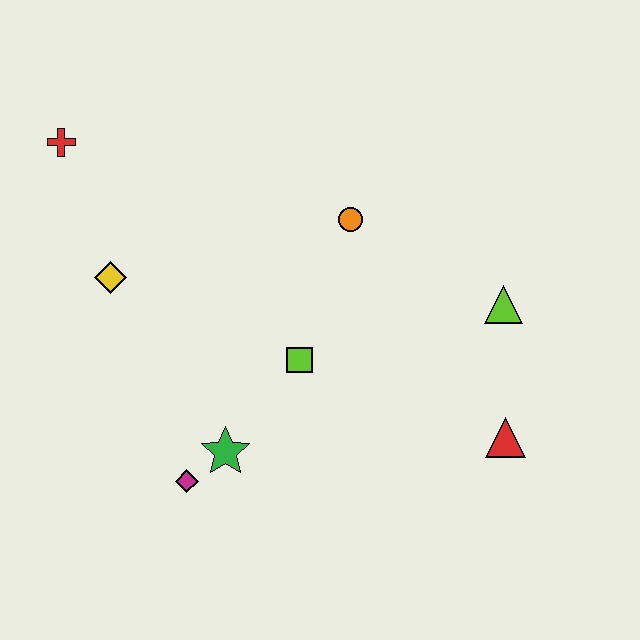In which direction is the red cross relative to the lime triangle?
The red cross is to the left of the lime triangle.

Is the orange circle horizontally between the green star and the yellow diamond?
No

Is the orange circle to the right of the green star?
Yes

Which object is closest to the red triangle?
The lime triangle is closest to the red triangle.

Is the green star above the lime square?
No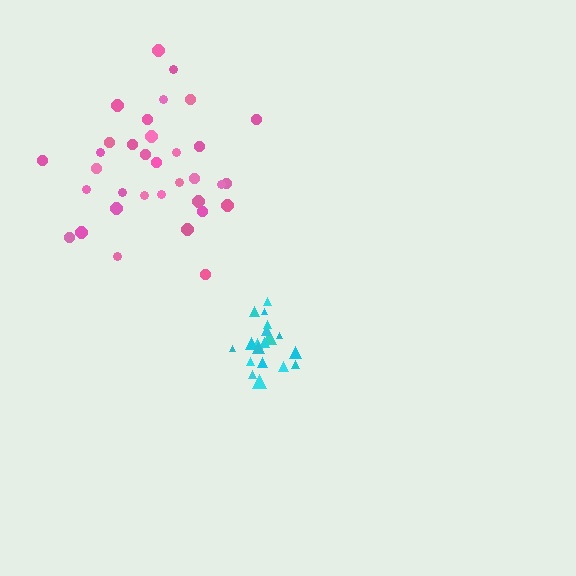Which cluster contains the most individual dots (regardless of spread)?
Pink (34).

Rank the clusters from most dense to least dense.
cyan, pink.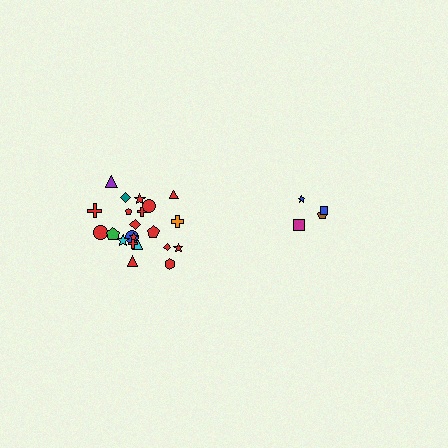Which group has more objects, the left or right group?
The left group.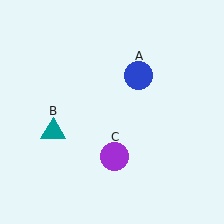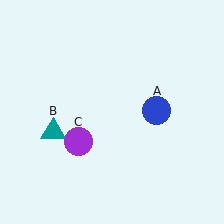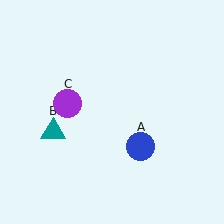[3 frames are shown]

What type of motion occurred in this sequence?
The blue circle (object A), purple circle (object C) rotated clockwise around the center of the scene.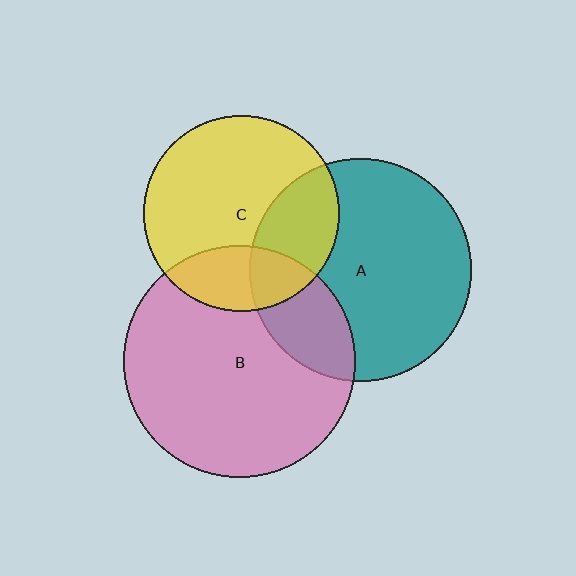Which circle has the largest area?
Circle B (pink).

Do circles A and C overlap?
Yes.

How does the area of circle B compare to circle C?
Approximately 1.4 times.